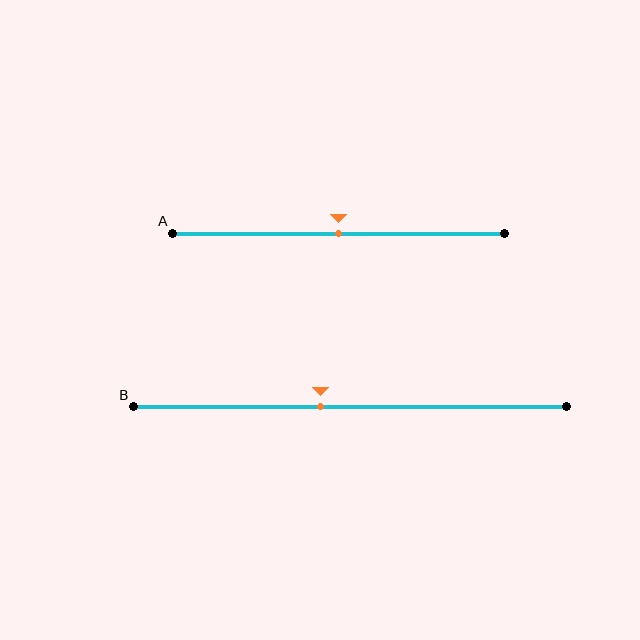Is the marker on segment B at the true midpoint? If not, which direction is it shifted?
No, the marker on segment B is shifted to the left by about 7% of the segment length.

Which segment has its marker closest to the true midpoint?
Segment A has its marker closest to the true midpoint.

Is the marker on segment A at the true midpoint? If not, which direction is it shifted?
Yes, the marker on segment A is at the true midpoint.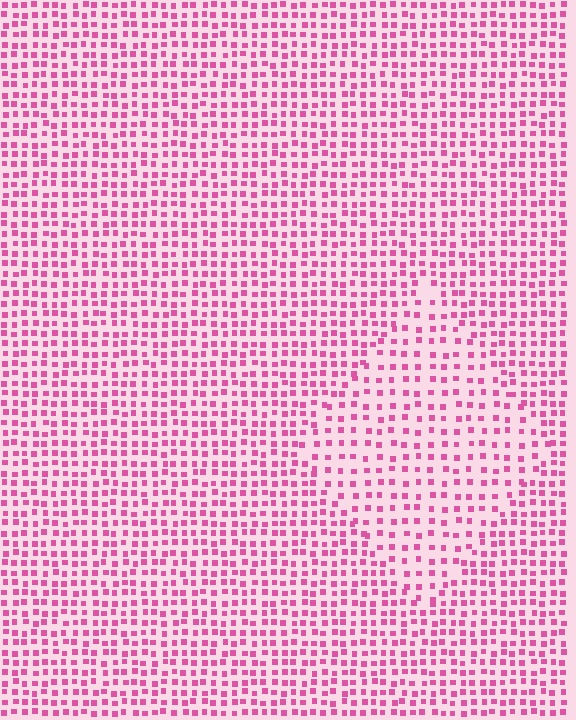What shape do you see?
I see a diamond.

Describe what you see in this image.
The image contains small pink elements arranged at two different densities. A diamond-shaped region is visible where the elements are less densely packed than the surrounding area.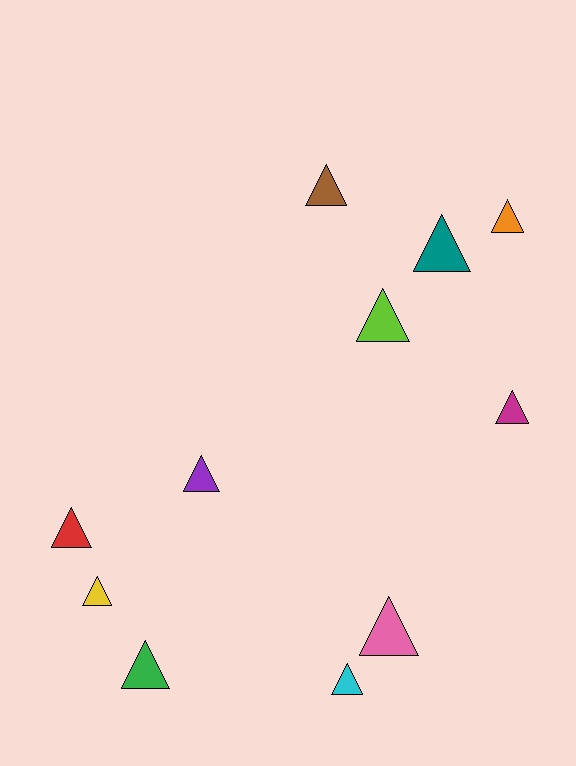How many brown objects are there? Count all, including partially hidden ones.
There is 1 brown object.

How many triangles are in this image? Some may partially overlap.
There are 11 triangles.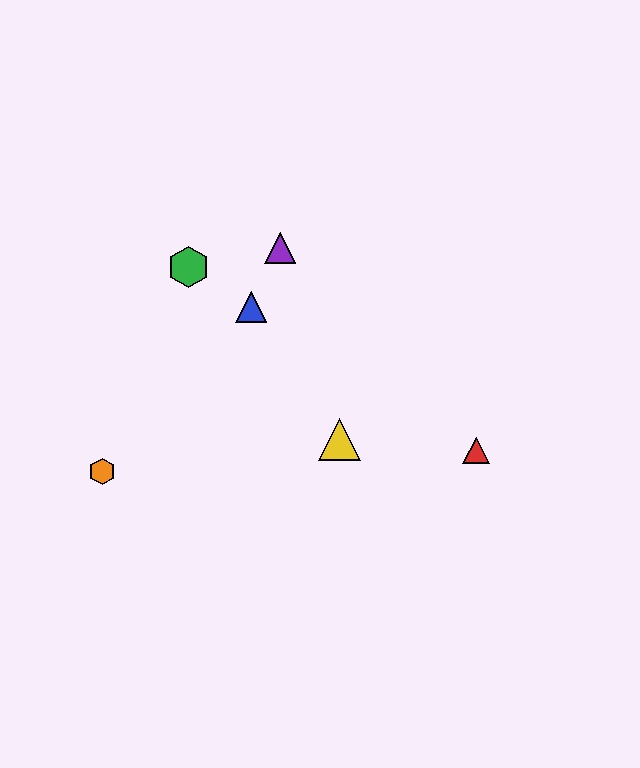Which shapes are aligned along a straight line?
The red triangle, the blue triangle, the green hexagon are aligned along a straight line.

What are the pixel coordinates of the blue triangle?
The blue triangle is at (251, 307).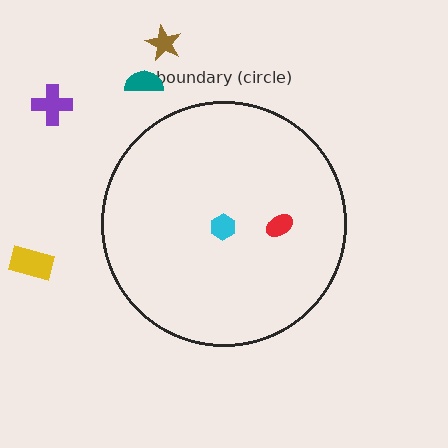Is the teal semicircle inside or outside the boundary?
Outside.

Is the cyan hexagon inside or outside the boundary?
Inside.